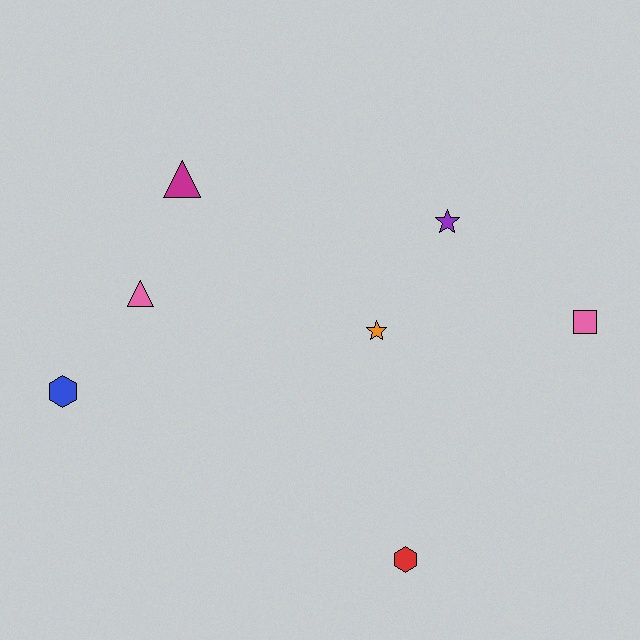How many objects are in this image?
There are 7 objects.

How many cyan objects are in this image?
There are no cyan objects.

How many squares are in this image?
There is 1 square.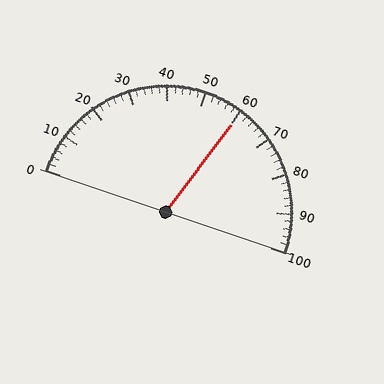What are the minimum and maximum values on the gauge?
The gauge ranges from 0 to 100.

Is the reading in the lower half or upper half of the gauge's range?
The reading is in the upper half of the range (0 to 100).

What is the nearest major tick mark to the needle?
The nearest major tick mark is 60.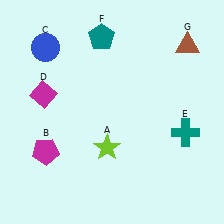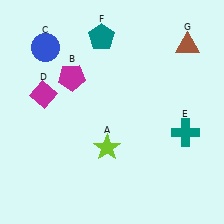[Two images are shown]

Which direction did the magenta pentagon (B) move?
The magenta pentagon (B) moved up.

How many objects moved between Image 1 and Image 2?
1 object moved between the two images.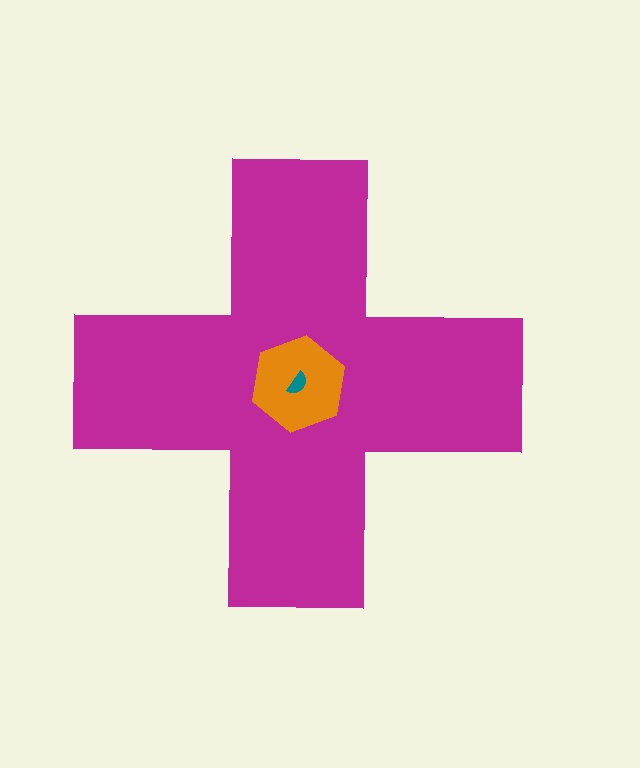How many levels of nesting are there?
3.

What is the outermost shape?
The magenta cross.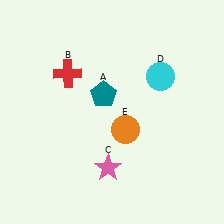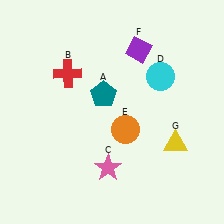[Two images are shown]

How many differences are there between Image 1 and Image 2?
There are 2 differences between the two images.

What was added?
A purple diamond (F), a yellow triangle (G) were added in Image 2.